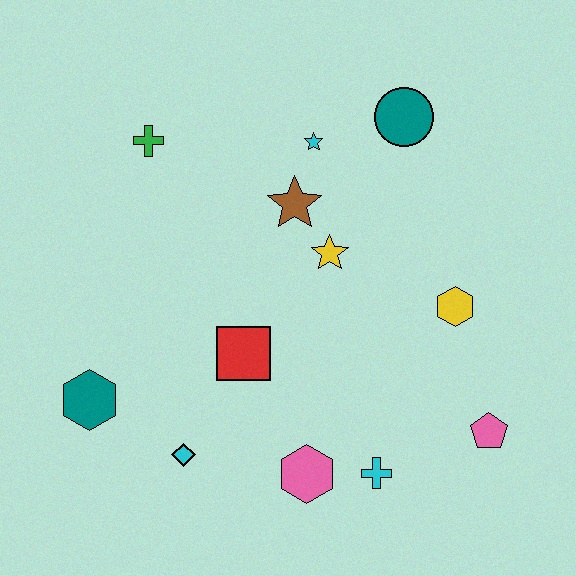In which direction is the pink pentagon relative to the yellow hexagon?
The pink pentagon is below the yellow hexagon.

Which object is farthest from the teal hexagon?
The teal circle is farthest from the teal hexagon.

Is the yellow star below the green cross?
Yes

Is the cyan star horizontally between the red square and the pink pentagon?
Yes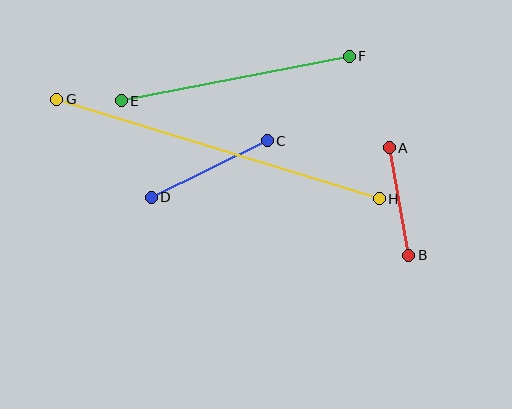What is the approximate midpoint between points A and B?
The midpoint is at approximately (399, 201) pixels.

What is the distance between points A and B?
The distance is approximately 109 pixels.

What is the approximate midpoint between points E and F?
The midpoint is at approximately (235, 79) pixels.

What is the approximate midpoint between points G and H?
The midpoint is at approximately (218, 149) pixels.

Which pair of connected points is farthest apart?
Points G and H are farthest apart.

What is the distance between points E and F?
The distance is approximately 233 pixels.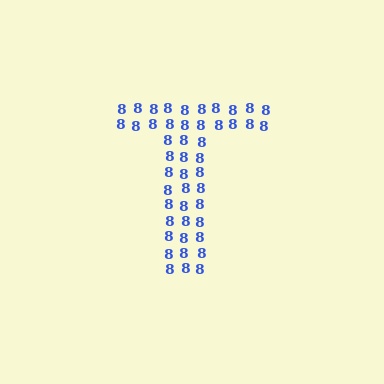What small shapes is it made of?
It is made of small digit 8's.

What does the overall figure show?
The overall figure shows the letter T.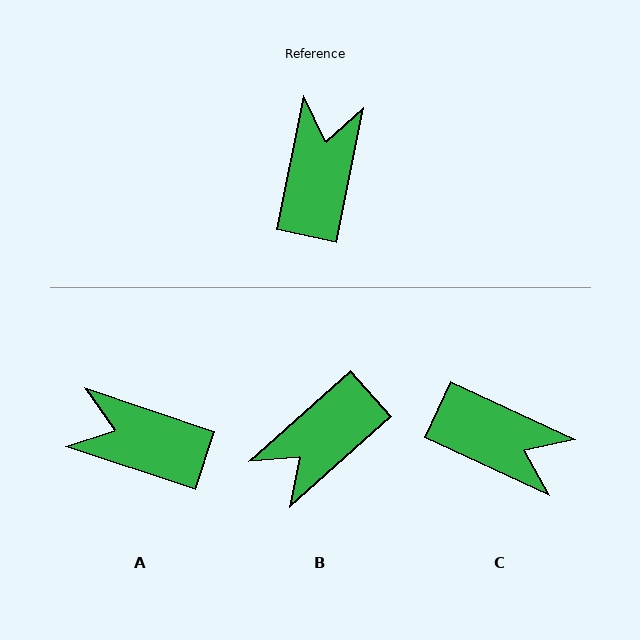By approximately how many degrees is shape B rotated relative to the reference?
Approximately 143 degrees counter-clockwise.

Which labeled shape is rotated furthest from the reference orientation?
B, about 143 degrees away.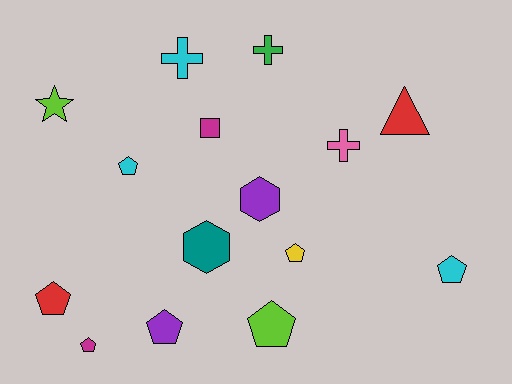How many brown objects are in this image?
There are no brown objects.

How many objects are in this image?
There are 15 objects.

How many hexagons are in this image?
There are 2 hexagons.